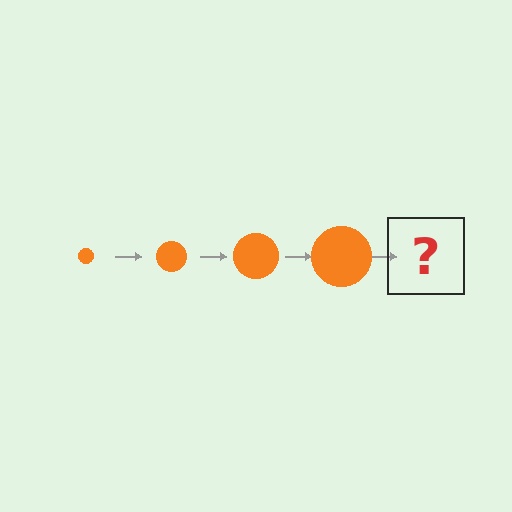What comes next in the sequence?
The next element should be an orange circle, larger than the previous one.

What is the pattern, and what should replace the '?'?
The pattern is that the circle gets progressively larger each step. The '?' should be an orange circle, larger than the previous one.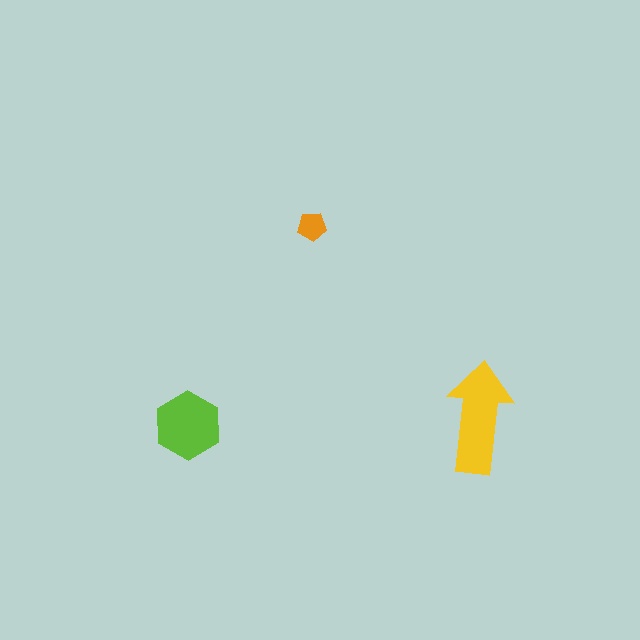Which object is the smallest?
The orange pentagon.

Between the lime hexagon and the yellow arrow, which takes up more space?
The yellow arrow.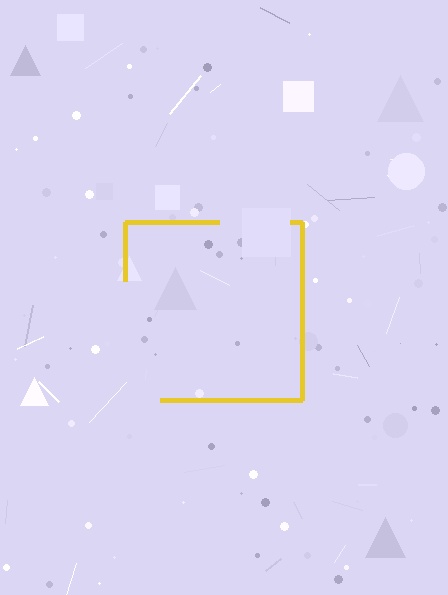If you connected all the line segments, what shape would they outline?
They would outline a square.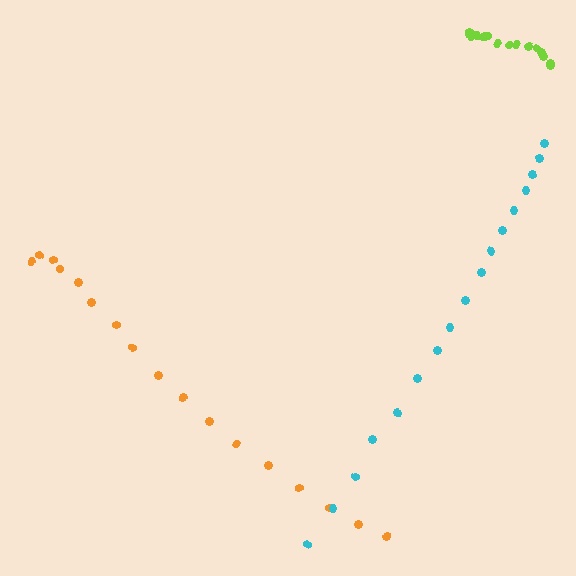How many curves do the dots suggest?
There are 3 distinct paths.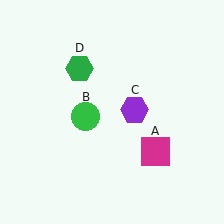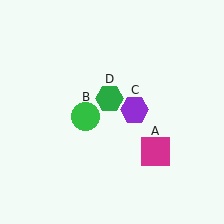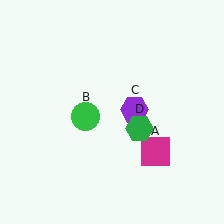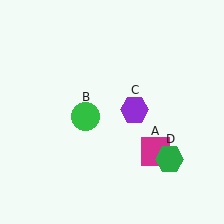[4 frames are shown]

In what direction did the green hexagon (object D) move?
The green hexagon (object D) moved down and to the right.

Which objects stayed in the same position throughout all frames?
Magenta square (object A) and green circle (object B) and purple hexagon (object C) remained stationary.